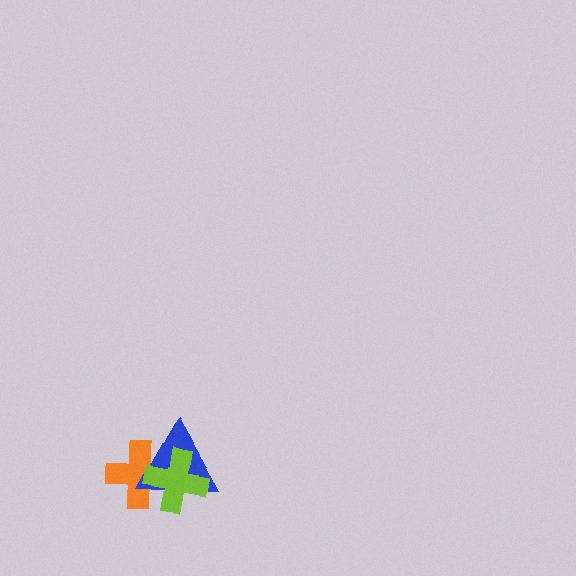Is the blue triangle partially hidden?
Yes, it is partially covered by another shape.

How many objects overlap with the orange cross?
2 objects overlap with the orange cross.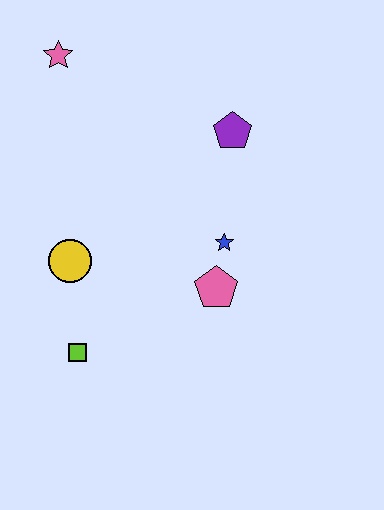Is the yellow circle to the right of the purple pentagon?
No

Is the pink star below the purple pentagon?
No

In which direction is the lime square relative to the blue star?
The lime square is to the left of the blue star.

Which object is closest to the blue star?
The pink pentagon is closest to the blue star.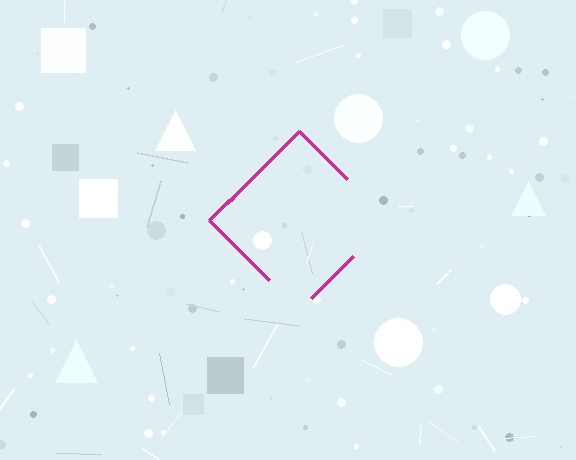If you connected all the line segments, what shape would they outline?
They would outline a diamond.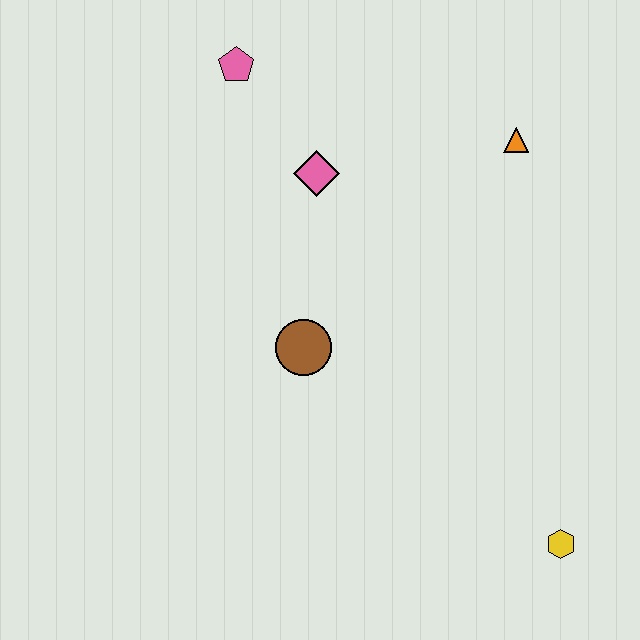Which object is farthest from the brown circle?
The yellow hexagon is farthest from the brown circle.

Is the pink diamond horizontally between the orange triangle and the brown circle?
Yes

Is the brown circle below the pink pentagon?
Yes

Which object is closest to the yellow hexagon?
The brown circle is closest to the yellow hexagon.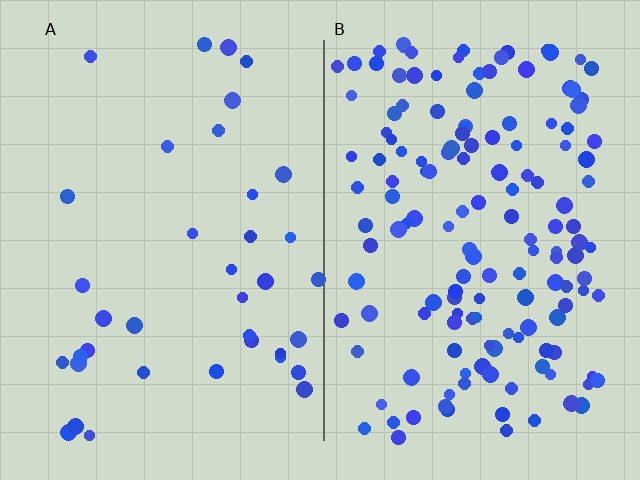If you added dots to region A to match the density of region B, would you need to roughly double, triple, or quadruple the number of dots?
Approximately quadruple.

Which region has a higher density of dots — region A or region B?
B (the right).